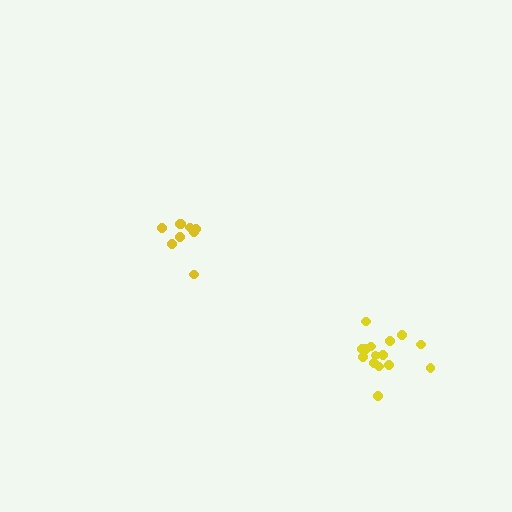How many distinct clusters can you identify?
There are 2 distinct clusters.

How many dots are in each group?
Group 1: 9 dots, Group 2: 15 dots (24 total).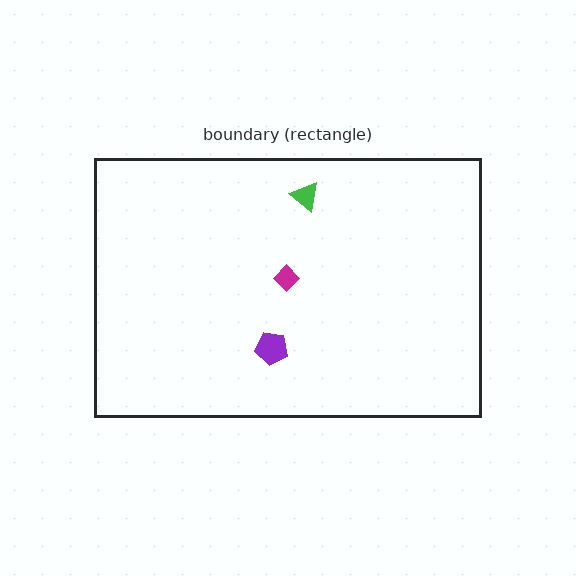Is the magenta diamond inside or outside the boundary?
Inside.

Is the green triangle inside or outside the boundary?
Inside.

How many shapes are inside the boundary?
3 inside, 0 outside.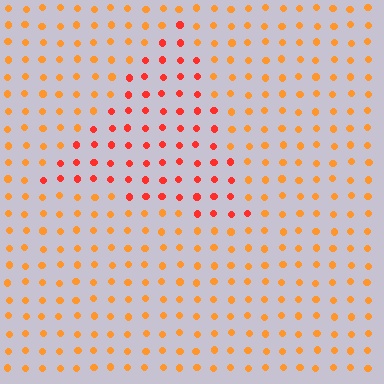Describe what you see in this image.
The image is filled with small orange elements in a uniform arrangement. A triangle-shaped region is visible where the elements are tinted to a slightly different hue, forming a subtle color boundary.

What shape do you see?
I see a triangle.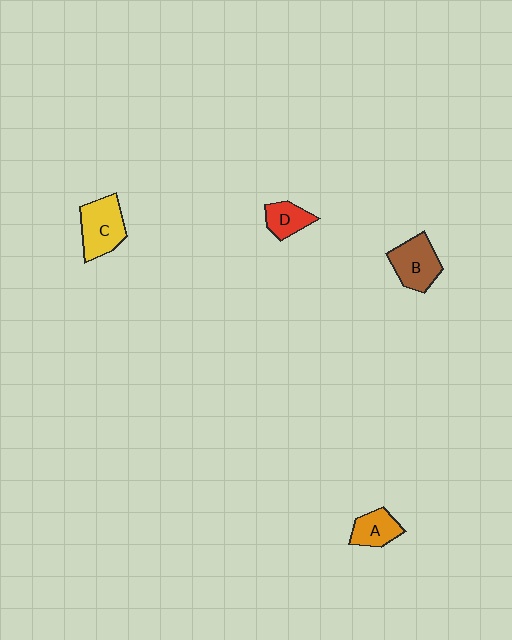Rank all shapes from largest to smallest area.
From largest to smallest: C (yellow), B (brown), A (orange), D (red).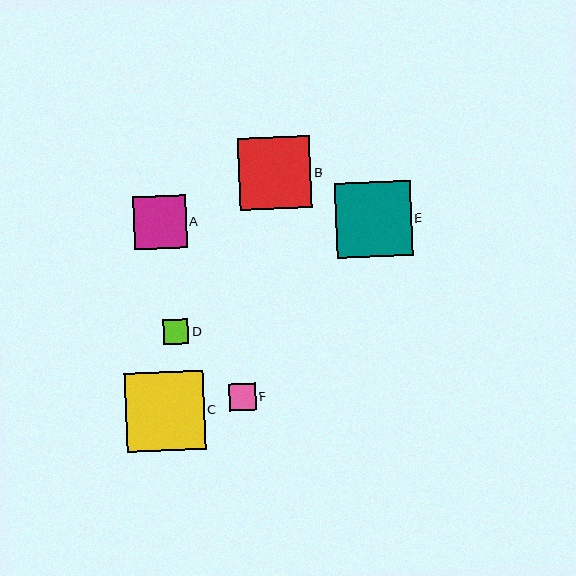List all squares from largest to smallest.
From largest to smallest: C, E, B, A, F, D.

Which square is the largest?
Square C is the largest with a size of approximately 79 pixels.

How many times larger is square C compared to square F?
Square C is approximately 3.0 times the size of square F.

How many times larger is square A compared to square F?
Square A is approximately 2.0 times the size of square F.